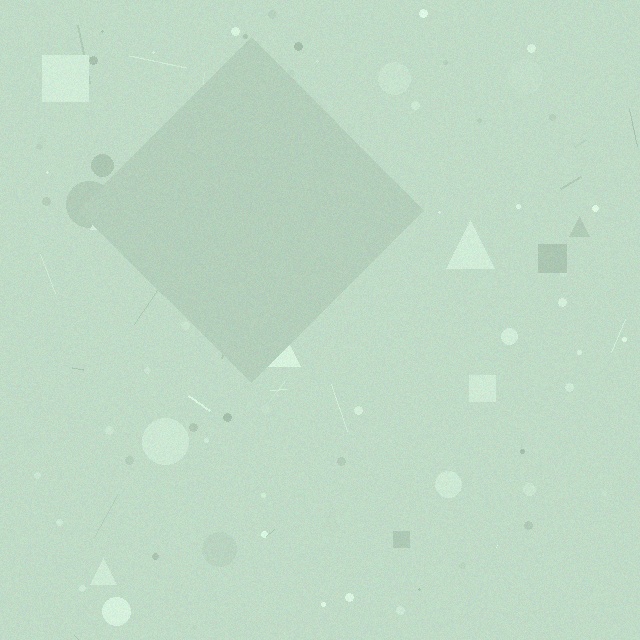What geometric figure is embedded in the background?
A diamond is embedded in the background.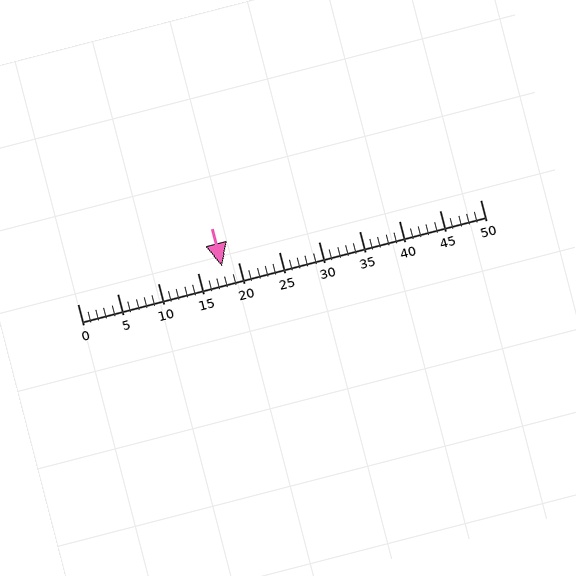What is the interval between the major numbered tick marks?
The major tick marks are spaced 5 units apart.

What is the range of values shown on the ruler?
The ruler shows values from 0 to 50.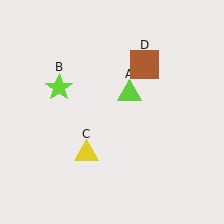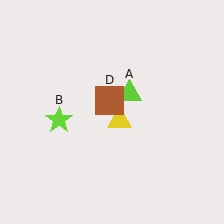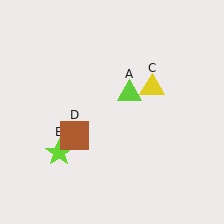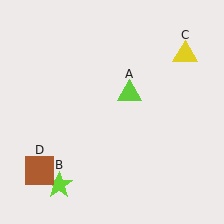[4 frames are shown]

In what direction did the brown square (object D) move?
The brown square (object D) moved down and to the left.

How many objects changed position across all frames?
3 objects changed position: lime star (object B), yellow triangle (object C), brown square (object D).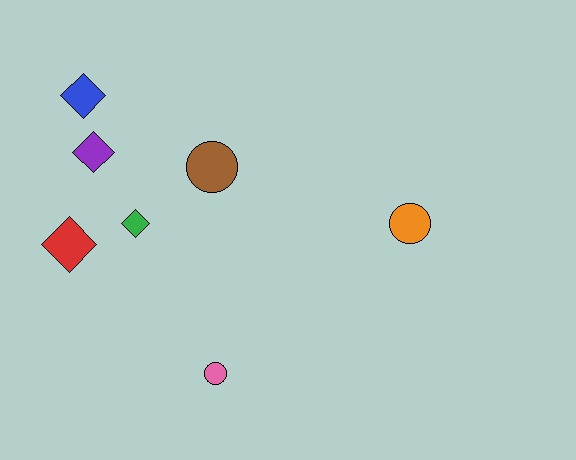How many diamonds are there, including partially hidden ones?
There are 4 diamonds.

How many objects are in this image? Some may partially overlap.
There are 7 objects.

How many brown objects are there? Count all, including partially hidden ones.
There is 1 brown object.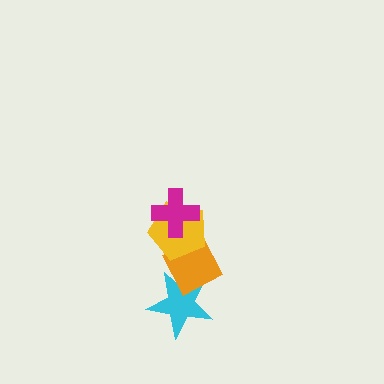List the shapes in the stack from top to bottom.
From top to bottom: the magenta cross, the yellow pentagon, the orange diamond, the cyan star.